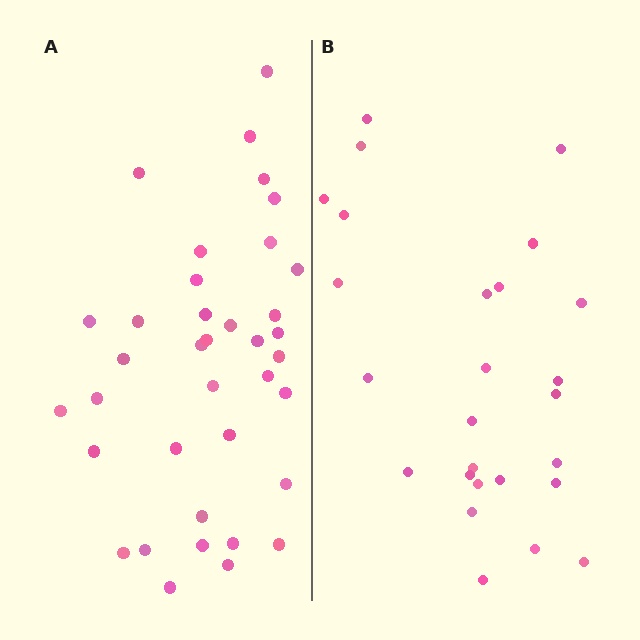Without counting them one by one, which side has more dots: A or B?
Region A (the left region) has more dots.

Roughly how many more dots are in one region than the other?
Region A has roughly 12 or so more dots than region B.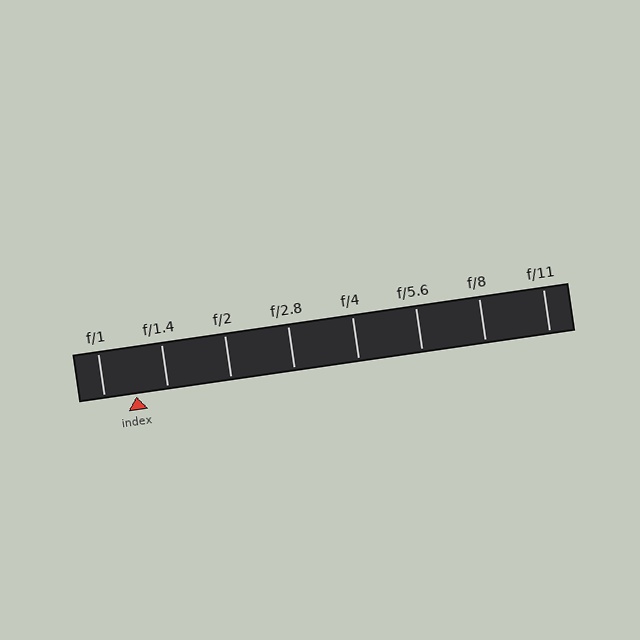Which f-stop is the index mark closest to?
The index mark is closest to f/1.4.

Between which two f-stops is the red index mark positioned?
The index mark is between f/1 and f/1.4.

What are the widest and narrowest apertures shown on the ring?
The widest aperture shown is f/1 and the narrowest is f/11.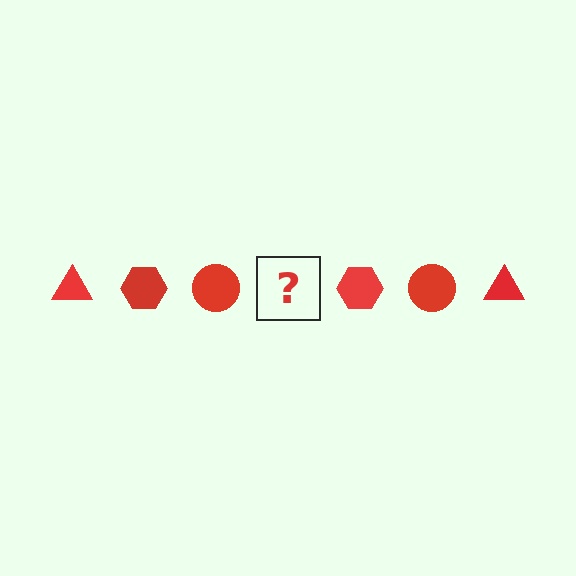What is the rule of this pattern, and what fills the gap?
The rule is that the pattern cycles through triangle, hexagon, circle shapes in red. The gap should be filled with a red triangle.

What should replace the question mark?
The question mark should be replaced with a red triangle.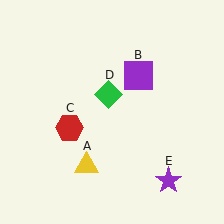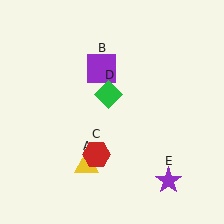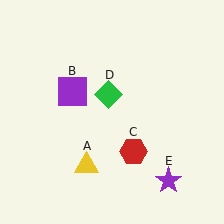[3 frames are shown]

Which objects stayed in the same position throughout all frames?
Yellow triangle (object A) and green diamond (object D) and purple star (object E) remained stationary.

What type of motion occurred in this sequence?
The purple square (object B), red hexagon (object C) rotated counterclockwise around the center of the scene.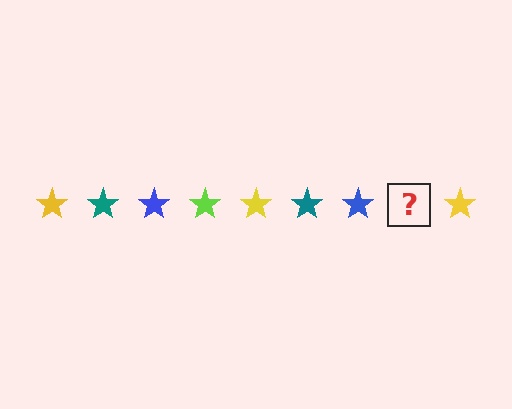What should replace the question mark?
The question mark should be replaced with a lime star.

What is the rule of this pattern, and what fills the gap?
The rule is that the pattern cycles through yellow, teal, blue, lime stars. The gap should be filled with a lime star.